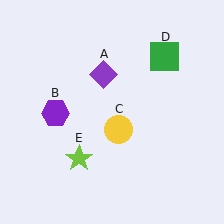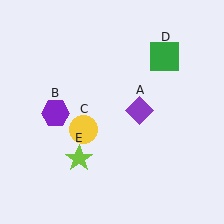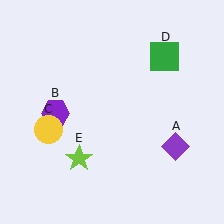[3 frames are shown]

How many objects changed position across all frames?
2 objects changed position: purple diamond (object A), yellow circle (object C).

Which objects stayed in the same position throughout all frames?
Purple hexagon (object B) and green square (object D) and lime star (object E) remained stationary.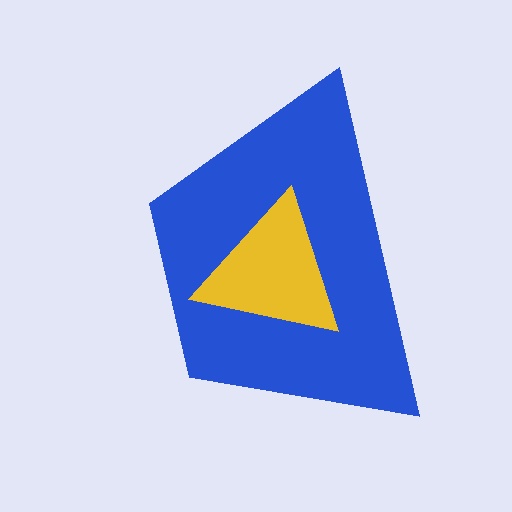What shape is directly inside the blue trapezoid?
The yellow triangle.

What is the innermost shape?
The yellow triangle.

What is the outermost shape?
The blue trapezoid.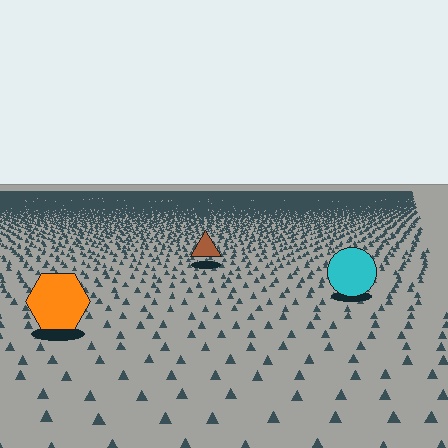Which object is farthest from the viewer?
The brown triangle is farthest from the viewer. It appears smaller and the ground texture around it is denser.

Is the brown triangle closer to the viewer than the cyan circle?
No. The cyan circle is closer — you can tell from the texture gradient: the ground texture is coarser near it.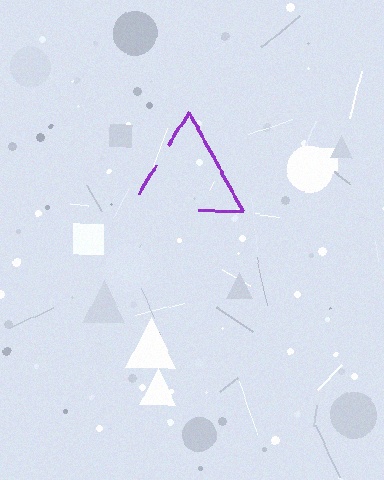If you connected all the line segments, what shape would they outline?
They would outline a triangle.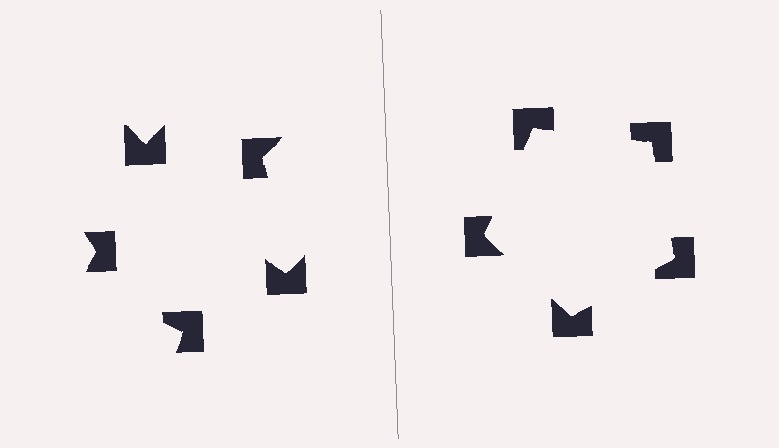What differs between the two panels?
The notched squares are positioned identically on both sides; only the wedge orientations differ. On the right they align to a pentagon; on the left they are misaligned.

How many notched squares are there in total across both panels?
10 — 5 on each side.